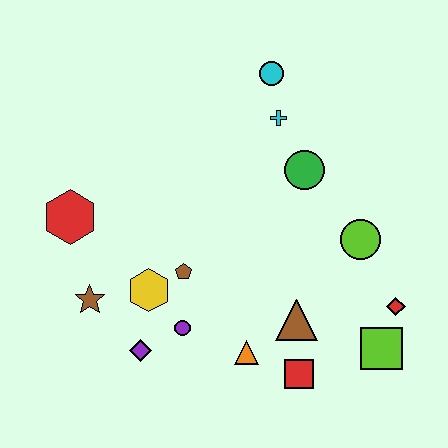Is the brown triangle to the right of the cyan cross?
Yes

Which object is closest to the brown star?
The yellow hexagon is closest to the brown star.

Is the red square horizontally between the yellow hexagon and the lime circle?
Yes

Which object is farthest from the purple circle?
The cyan circle is farthest from the purple circle.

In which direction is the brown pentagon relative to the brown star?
The brown pentagon is to the right of the brown star.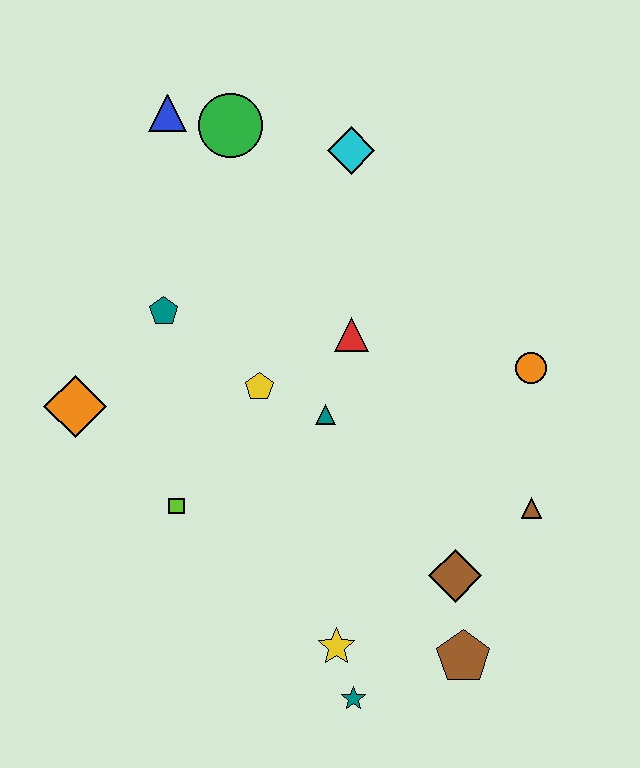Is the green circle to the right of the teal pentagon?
Yes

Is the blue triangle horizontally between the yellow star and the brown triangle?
No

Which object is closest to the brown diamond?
The brown pentagon is closest to the brown diamond.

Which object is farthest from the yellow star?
The blue triangle is farthest from the yellow star.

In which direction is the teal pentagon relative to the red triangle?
The teal pentagon is to the left of the red triangle.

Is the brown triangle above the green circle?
No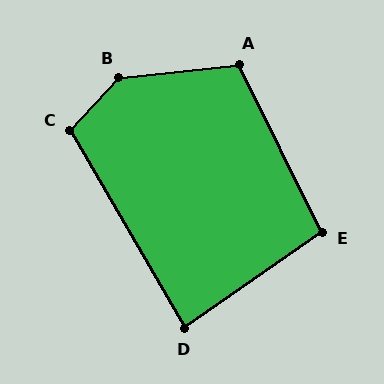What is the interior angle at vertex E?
Approximately 99 degrees (obtuse).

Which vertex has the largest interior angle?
B, at approximately 138 degrees.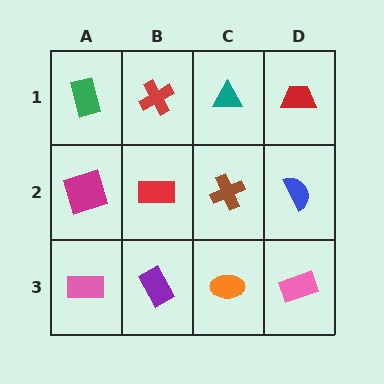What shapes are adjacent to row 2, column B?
A red cross (row 1, column B), a purple rectangle (row 3, column B), a magenta square (row 2, column A), a brown cross (row 2, column C).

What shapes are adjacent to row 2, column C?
A teal triangle (row 1, column C), an orange ellipse (row 3, column C), a red rectangle (row 2, column B), a blue semicircle (row 2, column D).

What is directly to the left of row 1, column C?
A red cross.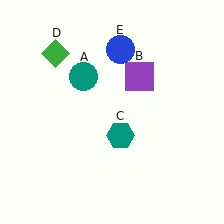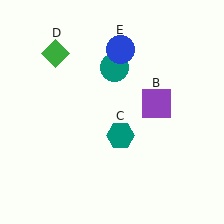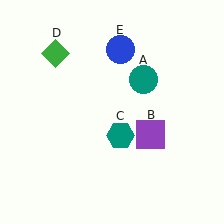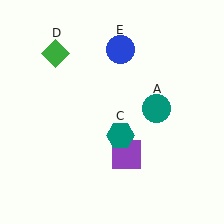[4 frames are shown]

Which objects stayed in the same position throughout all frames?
Teal hexagon (object C) and green diamond (object D) and blue circle (object E) remained stationary.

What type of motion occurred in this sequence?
The teal circle (object A), purple square (object B) rotated clockwise around the center of the scene.